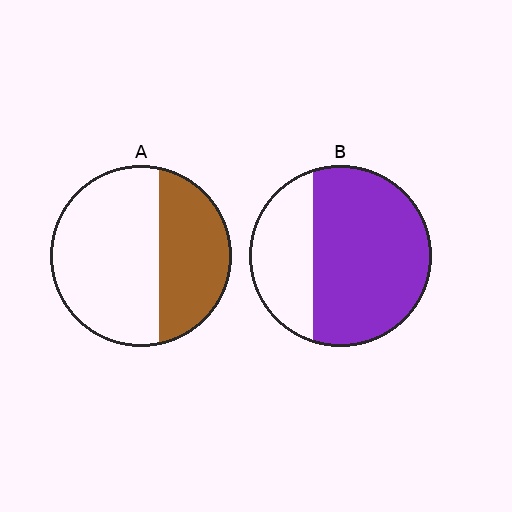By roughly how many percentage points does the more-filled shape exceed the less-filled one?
By roughly 30 percentage points (B over A).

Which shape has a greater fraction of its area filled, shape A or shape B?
Shape B.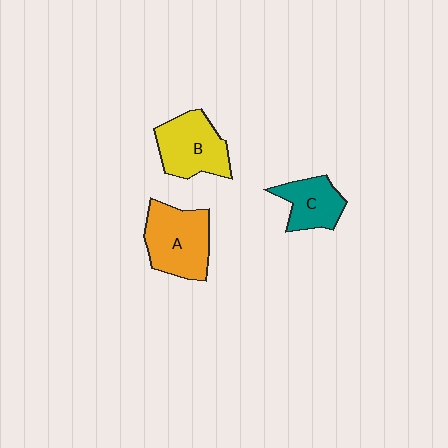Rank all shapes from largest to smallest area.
From largest to smallest: A (orange), B (yellow), C (teal).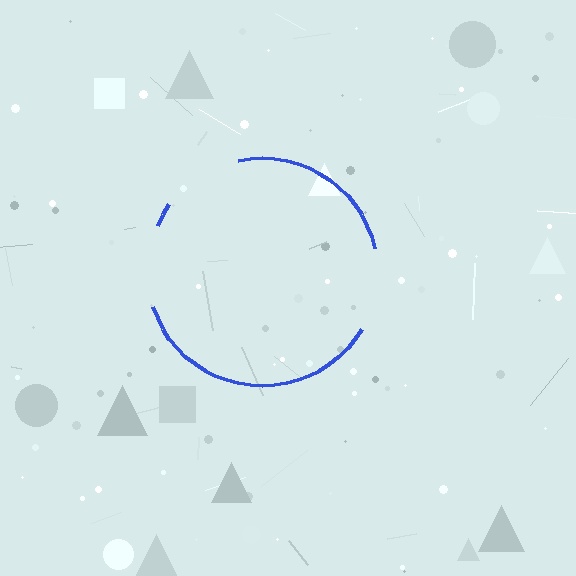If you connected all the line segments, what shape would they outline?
They would outline a circle.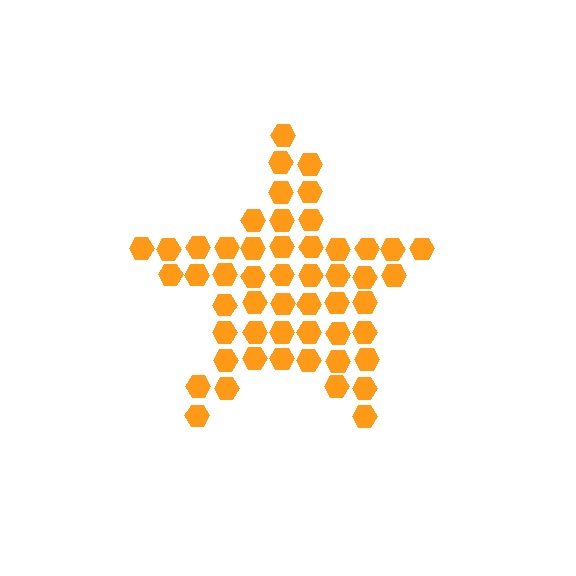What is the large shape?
The large shape is a star.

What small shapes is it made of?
It is made of small hexagons.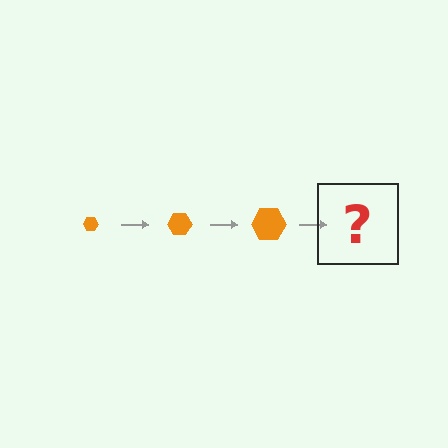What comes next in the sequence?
The next element should be an orange hexagon, larger than the previous one.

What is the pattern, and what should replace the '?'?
The pattern is that the hexagon gets progressively larger each step. The '?' should be an orange hexagon, larger than the previous one.